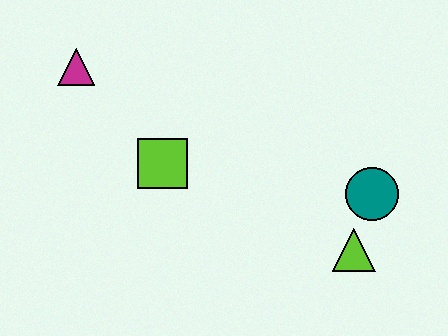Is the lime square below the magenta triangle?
Yes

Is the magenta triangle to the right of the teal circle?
No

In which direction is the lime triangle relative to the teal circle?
The lime triangle is below the teal circle.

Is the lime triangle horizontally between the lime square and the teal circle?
Yes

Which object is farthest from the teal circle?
The magenta triangle is farthest from the teal circle.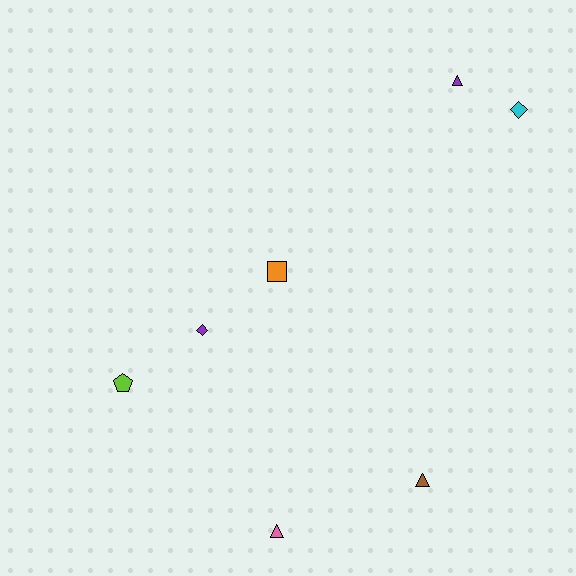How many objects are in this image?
There are 7 objects.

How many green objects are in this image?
There are no green objects.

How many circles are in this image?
There are no circles.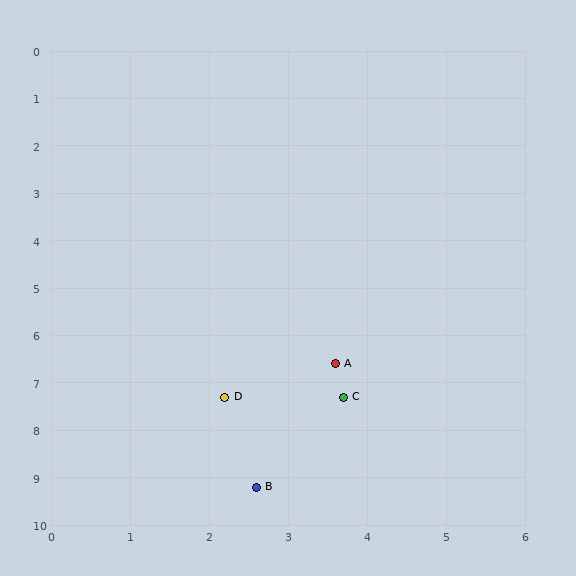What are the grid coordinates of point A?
Point A is at approximately (3.6, 6.6).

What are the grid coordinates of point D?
Point D is at approximately (2.2, 7.3).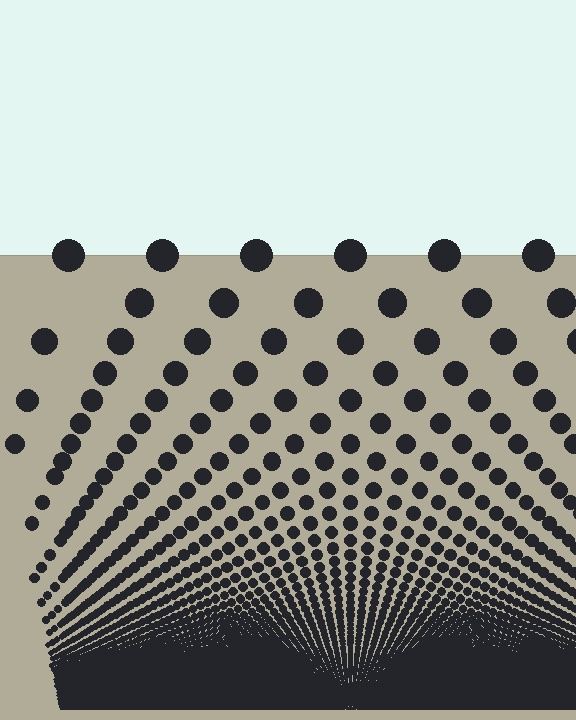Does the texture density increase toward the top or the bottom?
Density increases toward the bottom.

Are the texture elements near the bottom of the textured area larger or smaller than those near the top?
Smaller. The gradient is inverted — elements near the bottom are smaller and denser.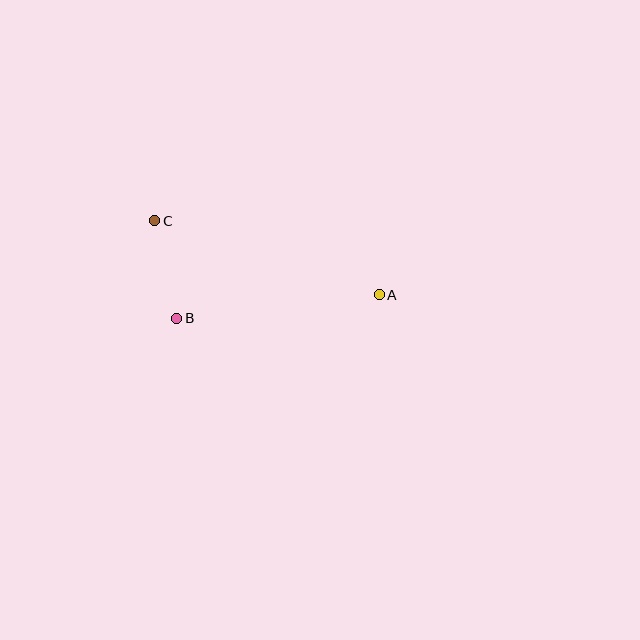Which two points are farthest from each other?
Points A and C are farthest from each other.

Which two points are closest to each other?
Points B and C are closest to each other.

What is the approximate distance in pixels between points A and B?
The distance between A and B is approximately 204 pixels.